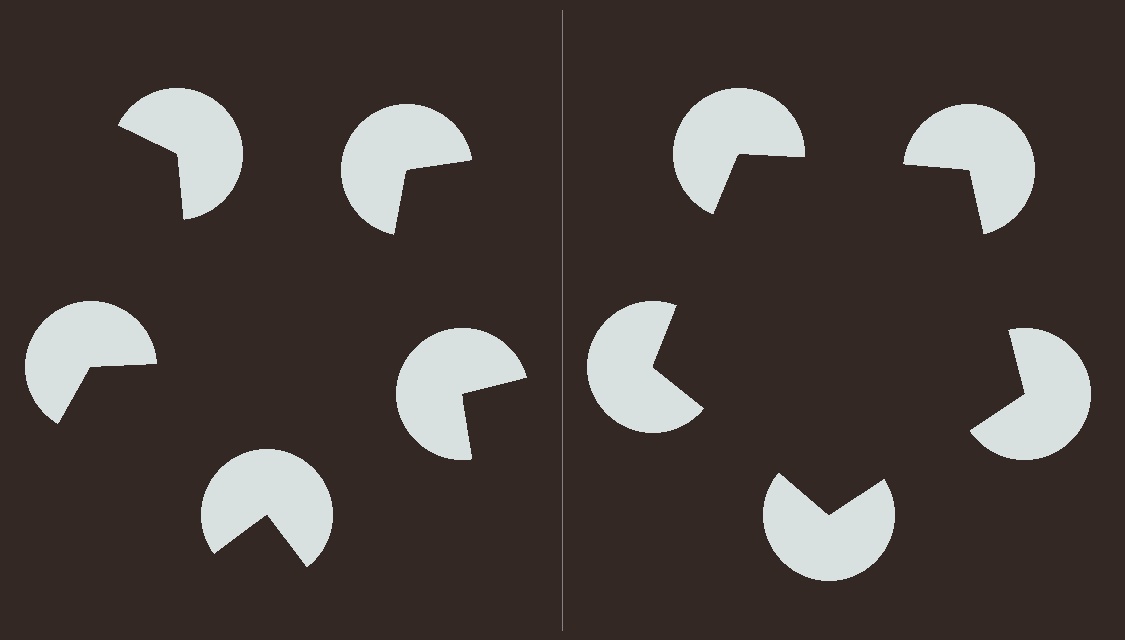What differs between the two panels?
The pac-man discs are positioned identically on both sides; only the wedge orientations differ. On the right they align to a pentagon; on the left they are misaligned.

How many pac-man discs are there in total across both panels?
10 — 5 on each side.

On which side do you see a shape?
An illusory pentagon appears on the right side. On the left side the wedge cuts are rotated, so no coherent shape forms.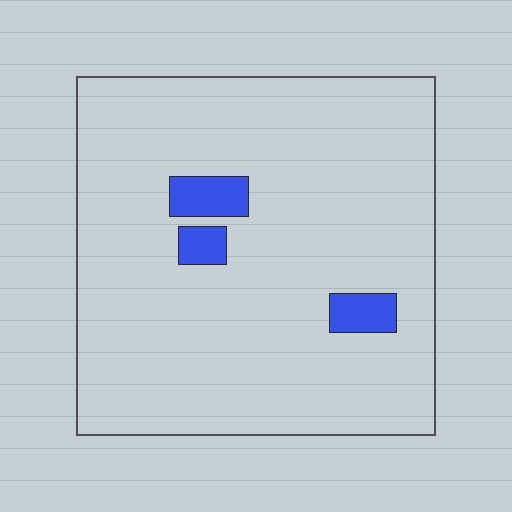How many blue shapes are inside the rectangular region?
3.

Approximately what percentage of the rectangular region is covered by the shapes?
Approximately 5%.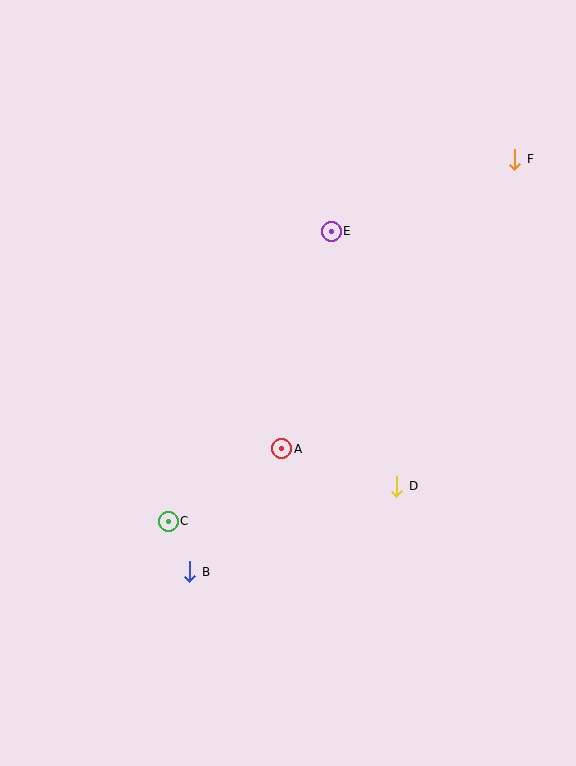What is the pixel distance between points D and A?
The distance between D and A is 121 pixels.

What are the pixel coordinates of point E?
Point E is at (331, 231).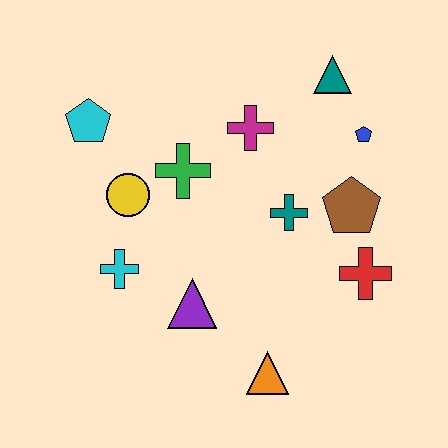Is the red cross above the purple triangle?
Yes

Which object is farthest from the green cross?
The orange triangle is farthest from the green cross.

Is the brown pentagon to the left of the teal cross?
No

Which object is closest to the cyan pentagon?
The yellow circle is closest to the cyan pentagon.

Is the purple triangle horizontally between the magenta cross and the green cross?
Yes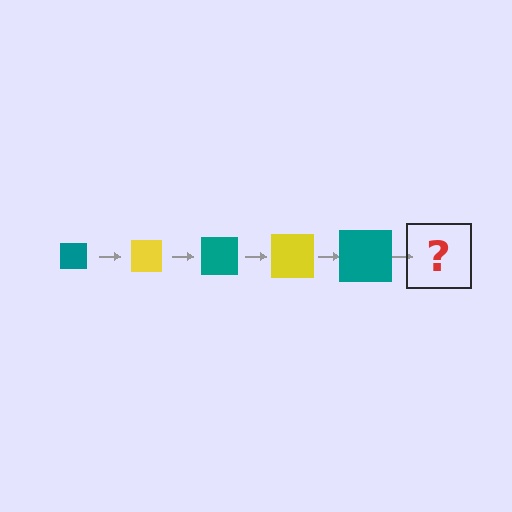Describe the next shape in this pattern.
It should be a yellow square, larger than the previous one.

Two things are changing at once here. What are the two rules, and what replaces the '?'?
The two rules are that the square grows larger each step and the color cycles through teal and yellow. The '?' should be a yellow square, larger than the previous one.